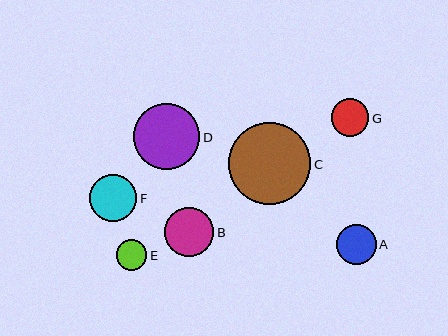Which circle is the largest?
Circle C is the largest with a size of approximately 82 pixels.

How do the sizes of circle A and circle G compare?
Circle A and circle G are approximately the same size.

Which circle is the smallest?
Circle E is the smallest with a size of approximately 31 pixels.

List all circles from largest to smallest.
From largest to smallest: C, D, B, F, A, G, E.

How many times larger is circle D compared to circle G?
Circle D is approximately 1.7 times the size of circle G.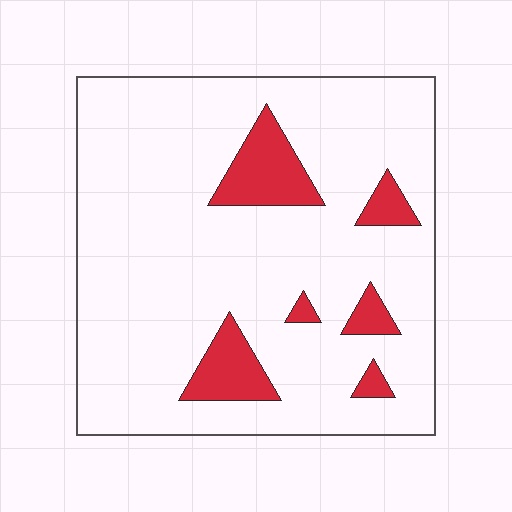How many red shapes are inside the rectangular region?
6.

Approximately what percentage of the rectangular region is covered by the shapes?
Approximately 10%.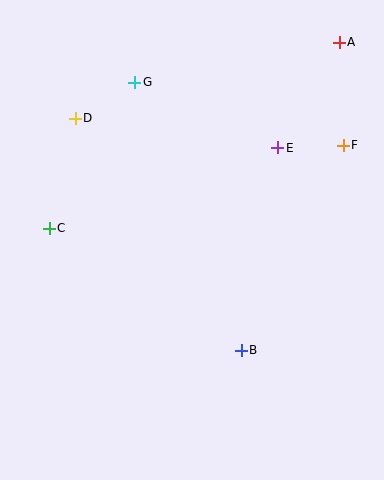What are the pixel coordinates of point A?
Point A is at (339, 42).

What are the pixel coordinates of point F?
Point F is at (343, 145).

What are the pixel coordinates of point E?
Point E is at (278, 148).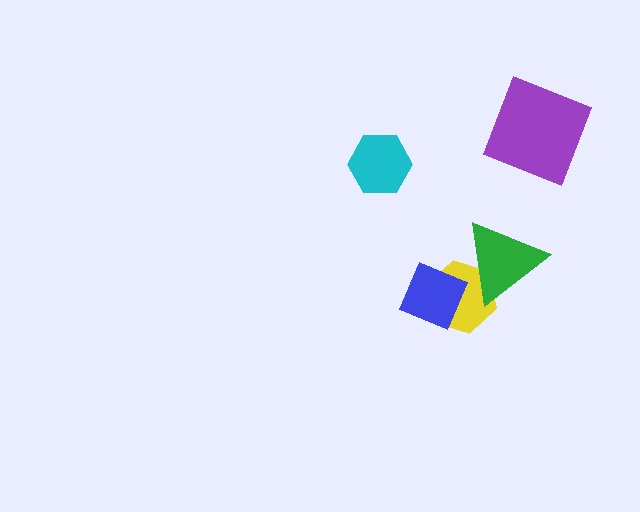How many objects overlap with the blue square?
1 object overlaps with the blue square.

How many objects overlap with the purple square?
0 objects overlap with the purple square.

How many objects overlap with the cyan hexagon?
0 objects overlap with the cyan hexagon.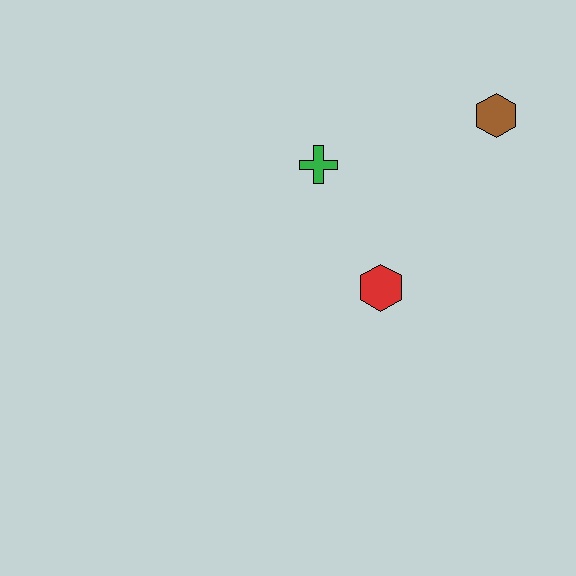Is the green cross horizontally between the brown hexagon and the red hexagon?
No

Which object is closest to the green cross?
The red hexagon is closest to the green cross.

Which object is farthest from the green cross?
The brown hexagon is farthest from the green cross.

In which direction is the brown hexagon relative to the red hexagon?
The brown hexagon is above the red hexagon.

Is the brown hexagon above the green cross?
Yes